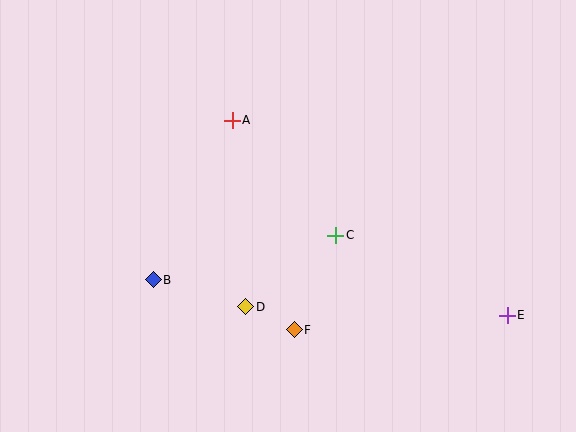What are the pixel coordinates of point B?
Point B is at (153, 280).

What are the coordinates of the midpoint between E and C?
The midpoint between E and C is at (422, 275).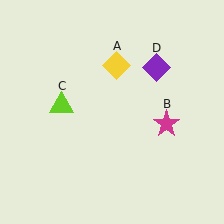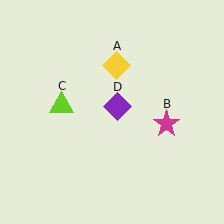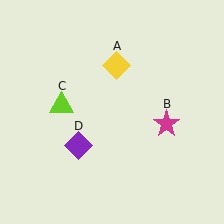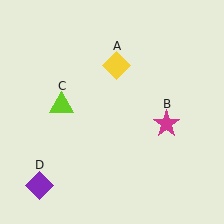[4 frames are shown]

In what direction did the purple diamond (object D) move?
The purple diamond (object D) moved down and to the left.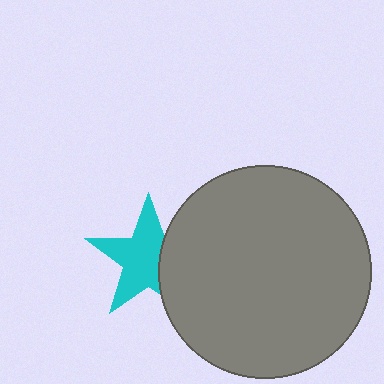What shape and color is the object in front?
The object in front is a gray circle.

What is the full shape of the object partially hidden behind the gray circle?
The partially hidden object is a cyan star.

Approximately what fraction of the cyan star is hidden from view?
Roughly 33% of the cyan star is hidden behind the gray circle.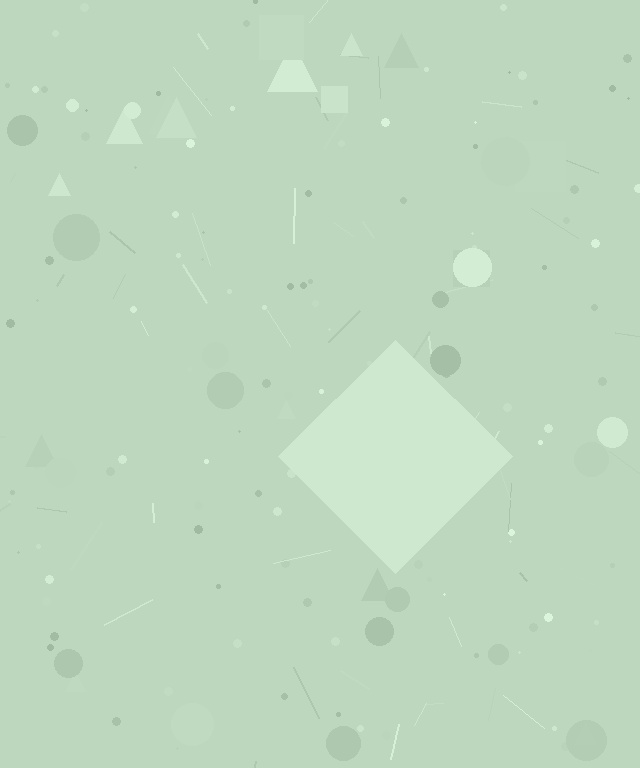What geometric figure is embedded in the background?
A diamond is embedded in the background.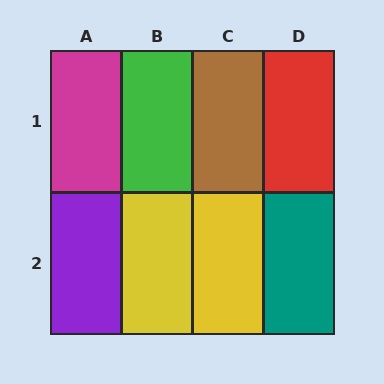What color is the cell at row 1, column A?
Magenta.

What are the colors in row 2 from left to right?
Purple, yellow, yellow, teal.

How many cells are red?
1 cell is red.